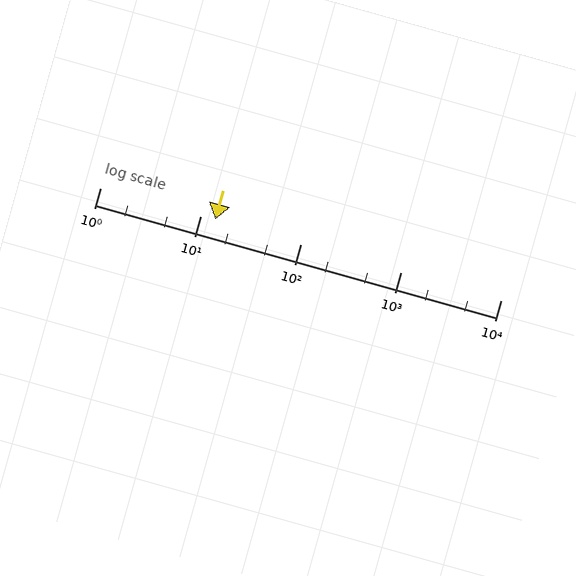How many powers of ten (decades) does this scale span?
The scale spans 4 decades, from 1 to 10000.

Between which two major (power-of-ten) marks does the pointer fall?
The pointer is between 10 and 100.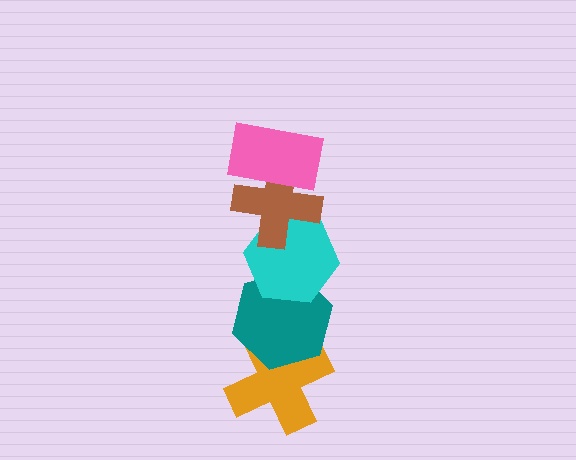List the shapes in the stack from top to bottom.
From top to bottom: the pink rectangle, the brown cross, the cyan hexagon, the teal hexagon, the orange cross.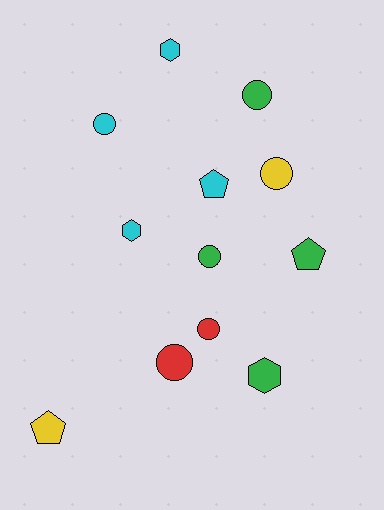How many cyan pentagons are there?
There is 1 cyan pentagon.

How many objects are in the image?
There are 12 objects.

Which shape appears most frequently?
Circle, with 6 objects.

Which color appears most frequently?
Cyan, with 4 objects.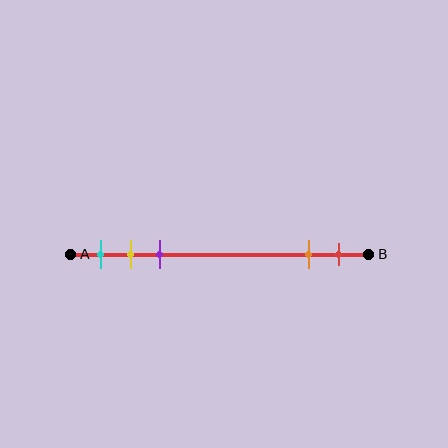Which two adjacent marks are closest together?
The yellow and purple marks are the closest adjacent pair.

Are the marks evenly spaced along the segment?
No, the marks are not evenly spaced.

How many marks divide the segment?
There are 5 marks dividing the segment.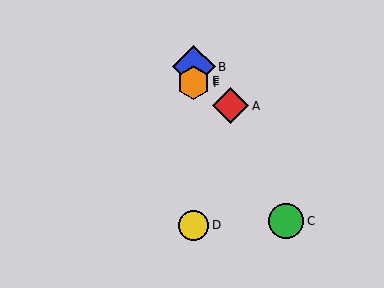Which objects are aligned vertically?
Objects B, D, E, F are aligned vertically.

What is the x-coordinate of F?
Object F is at x≈194.